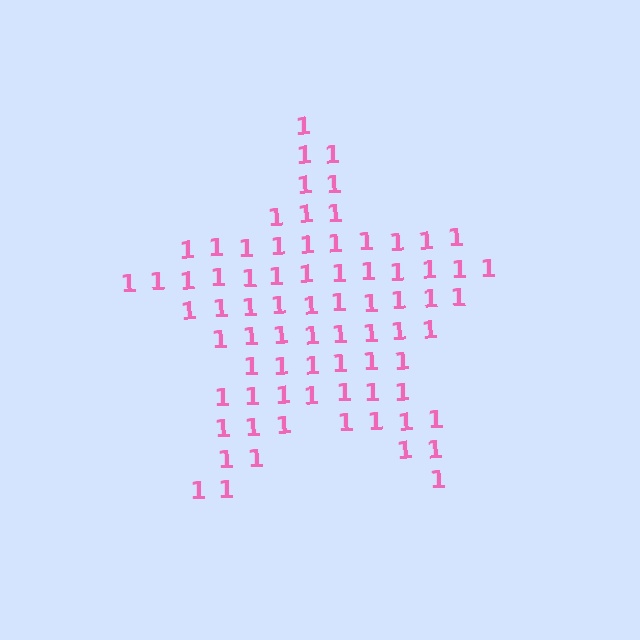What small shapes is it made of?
It is made of small digit 1's.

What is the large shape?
The large shape is a star.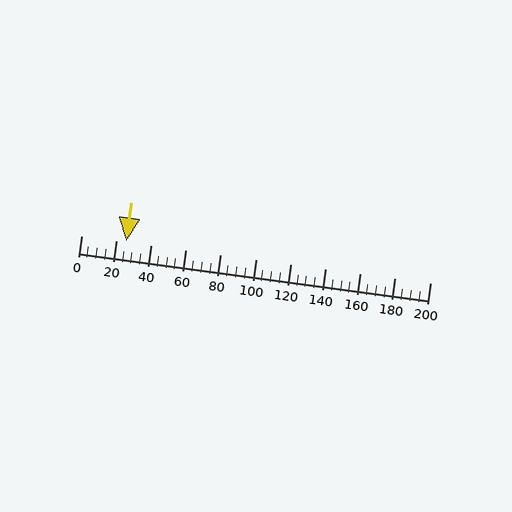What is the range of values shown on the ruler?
The ruler shows values from 0 to 200.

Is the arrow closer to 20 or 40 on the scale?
The arrow is closer to 20.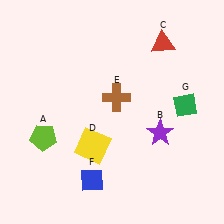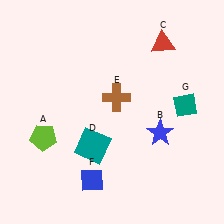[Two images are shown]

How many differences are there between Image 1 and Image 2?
There are 3 differences between the two images.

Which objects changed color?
B changed from purple to blue. D changed from yellow to teal. G changed from green to teal.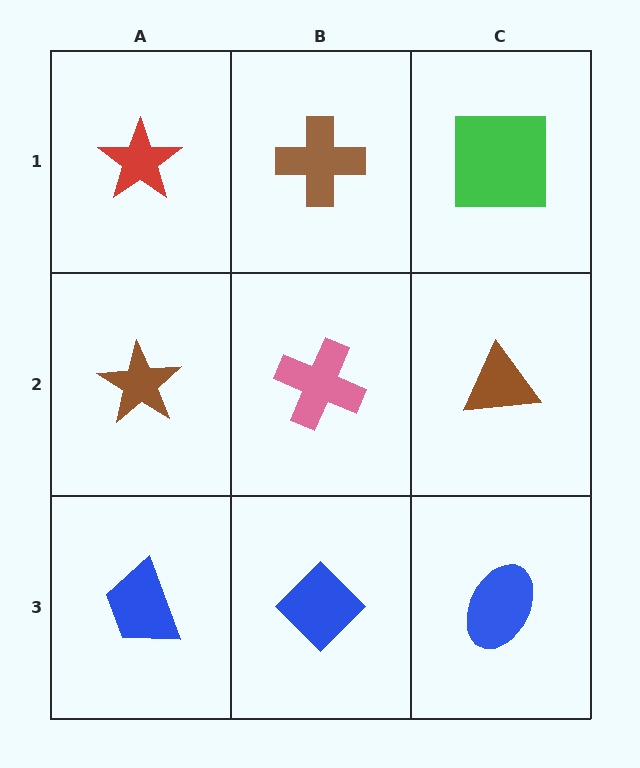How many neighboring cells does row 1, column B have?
3.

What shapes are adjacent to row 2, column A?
A red star (row 1, column A), a blue trapezoid (row 3, column A), a pink cross (row 2, column B).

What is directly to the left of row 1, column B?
A red star.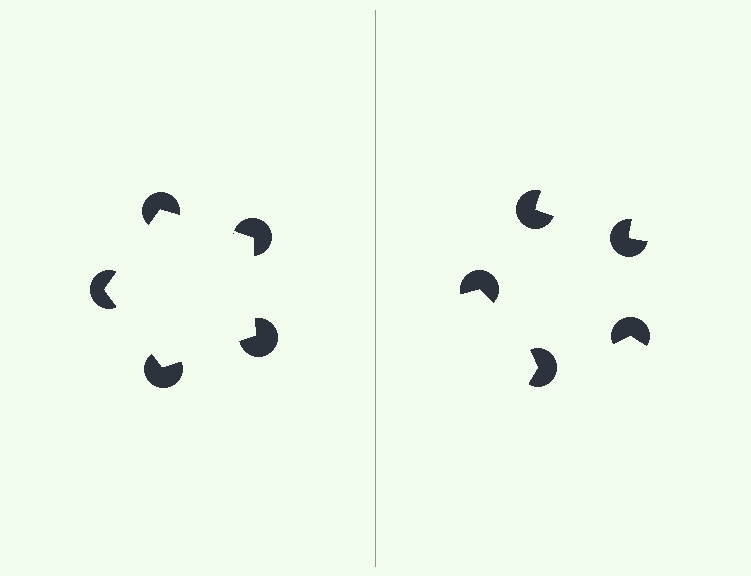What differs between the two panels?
The pac-man discs are positioned identically on both sides; only the wedge orientations differ. On the left they align to a pentagon; on the right they are misaligned.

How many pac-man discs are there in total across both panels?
10 — 5 on each side.